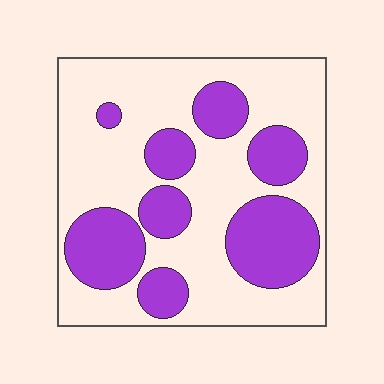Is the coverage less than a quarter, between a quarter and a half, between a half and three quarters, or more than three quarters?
Between a quarter and a half.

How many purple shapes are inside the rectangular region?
8.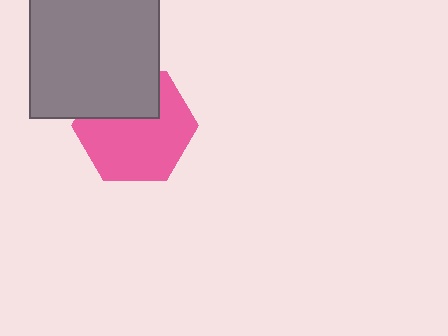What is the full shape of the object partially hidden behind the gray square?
The partially hidden object is a pink hexagon.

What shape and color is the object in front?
The object in front is a gray square.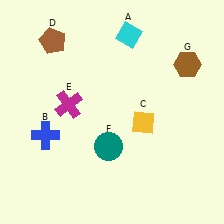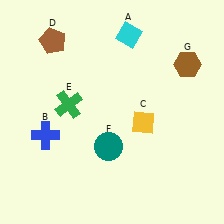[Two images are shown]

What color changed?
The cross (E) changed from magenta in Image 1 to green in Image 2.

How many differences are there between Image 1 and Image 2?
There is 1 difference between the two images.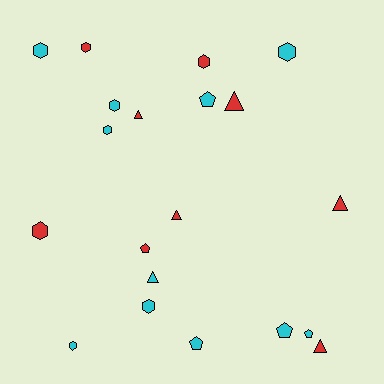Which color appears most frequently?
Cyan, with 11 objects.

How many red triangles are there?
There are 5 red triangles.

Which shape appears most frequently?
Hexagon, with 9 objects.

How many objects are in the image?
There are 20 objects.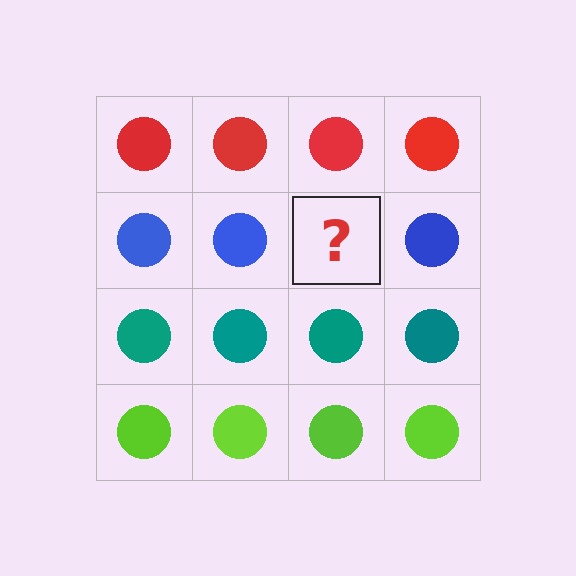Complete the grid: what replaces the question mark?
The question mark should be replaced with a blue circle.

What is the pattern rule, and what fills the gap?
The rule is that each row has a consistent color. The gap should be filled with a blue circle.